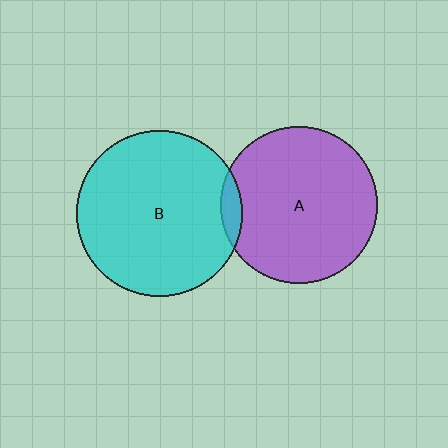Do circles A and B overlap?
Yes.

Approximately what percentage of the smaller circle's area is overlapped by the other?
Approximately 5%.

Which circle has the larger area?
Circle B (cyan).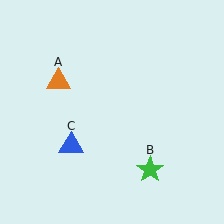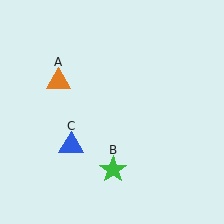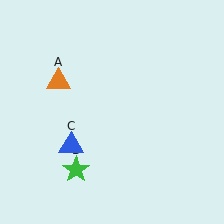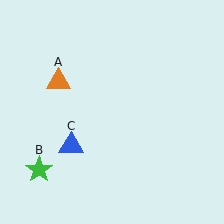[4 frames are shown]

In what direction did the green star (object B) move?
The green star (object B) moved left.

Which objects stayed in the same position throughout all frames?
Orange triangle (object A) and blue triangle (object C) remained stationary.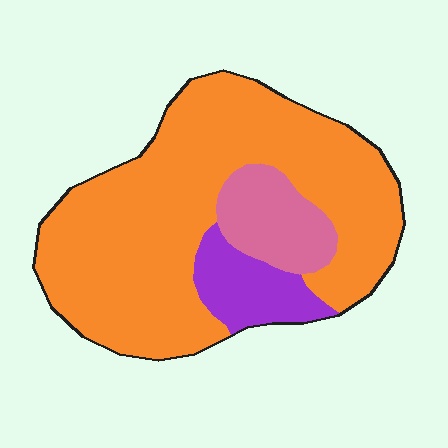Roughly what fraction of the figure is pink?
Pink takes up about one eighth (1/8) of the figure.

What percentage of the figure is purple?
Purple covers 11% of the figure.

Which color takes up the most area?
Orange, at roughly 75%.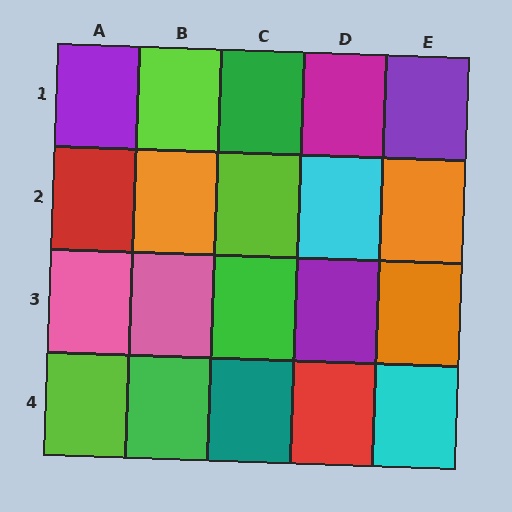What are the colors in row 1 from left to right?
Purple, lime, green, magenta, purple.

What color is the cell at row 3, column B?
Pink.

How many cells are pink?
2 cells are pink.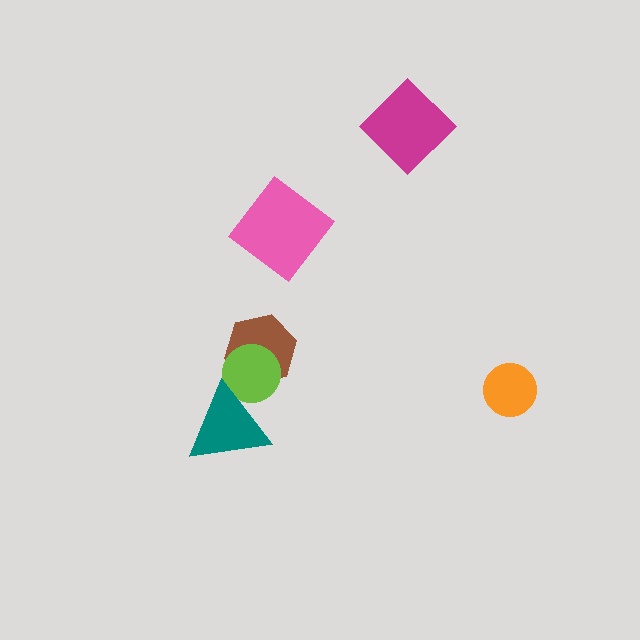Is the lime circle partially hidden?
Yes, it is partially covered by another shape.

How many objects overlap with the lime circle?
2 objects overlap with the lime circle.